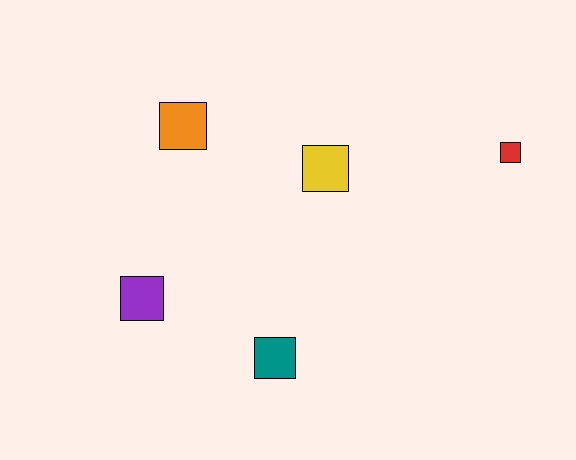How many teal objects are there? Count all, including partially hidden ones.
There is 1 teal object.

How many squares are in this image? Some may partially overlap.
There are 5 squares.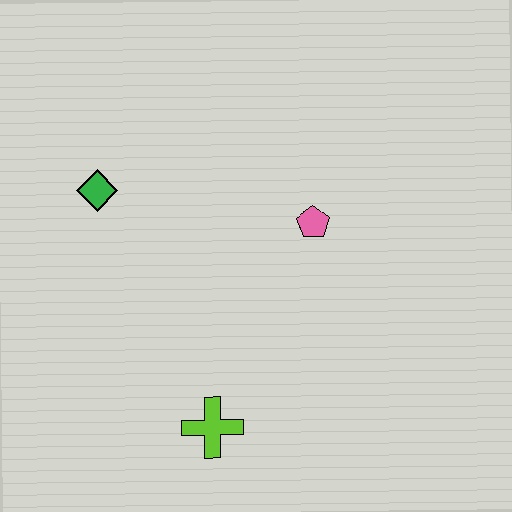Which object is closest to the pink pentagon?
The green diamond is closest to the pink pentagon.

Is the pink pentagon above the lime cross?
Yes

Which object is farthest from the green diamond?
The lime cross is farthest from the green diamond.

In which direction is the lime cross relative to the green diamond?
The lime cross is below the green diamond.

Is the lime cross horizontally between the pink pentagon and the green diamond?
Yes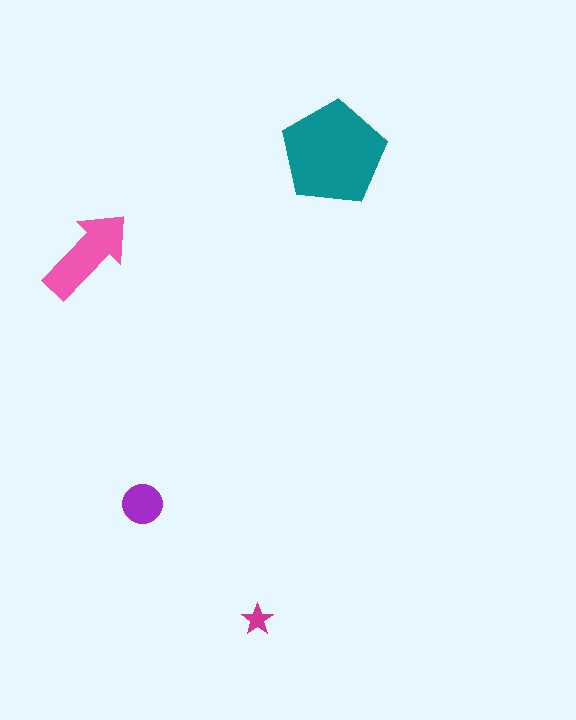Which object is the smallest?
The magenta star.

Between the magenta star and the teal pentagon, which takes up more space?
The teal pentagon.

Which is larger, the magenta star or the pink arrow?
The pink arrow.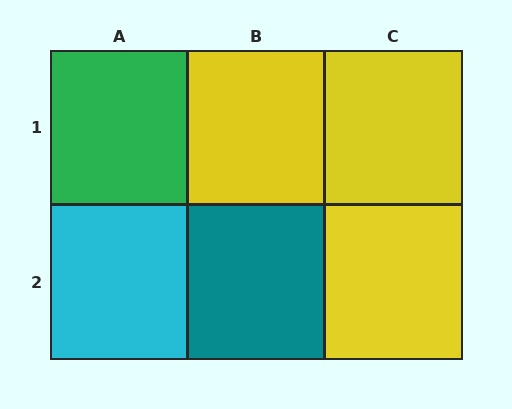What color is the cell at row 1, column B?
Yellow.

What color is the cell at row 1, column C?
Yellow.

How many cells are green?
1 cell is green.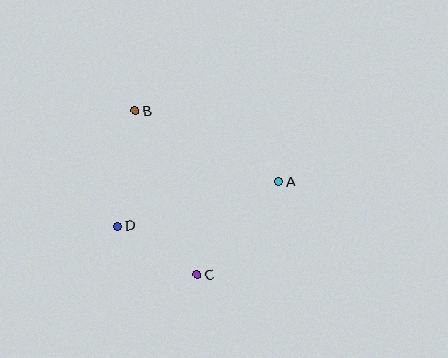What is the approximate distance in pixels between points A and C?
The distance between A and C is approximately 124 pixels.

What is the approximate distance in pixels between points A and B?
The distance between A and B is approximately 160 pixels.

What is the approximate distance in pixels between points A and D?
The distance between A and D is approximately 168 pixels.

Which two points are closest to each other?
Points C and D are closest to each other.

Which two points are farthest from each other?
Points B and C are farthest from each other.